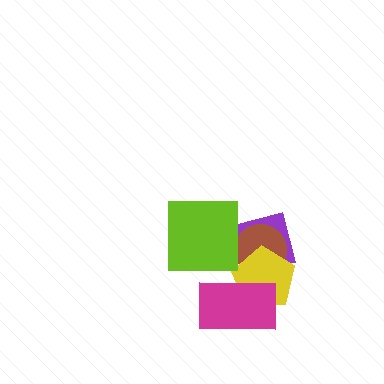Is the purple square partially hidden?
Yes, it is partially covered by another shape.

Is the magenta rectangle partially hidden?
No, no other shape covers it.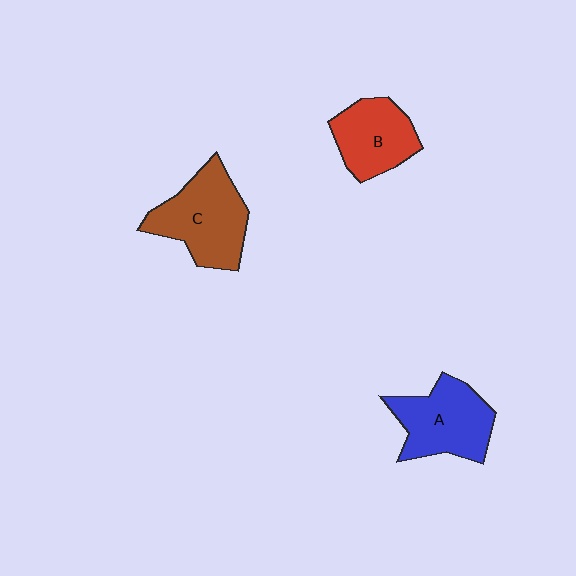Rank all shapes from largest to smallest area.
From largest to smallest: C (brown), A (blue), B (red).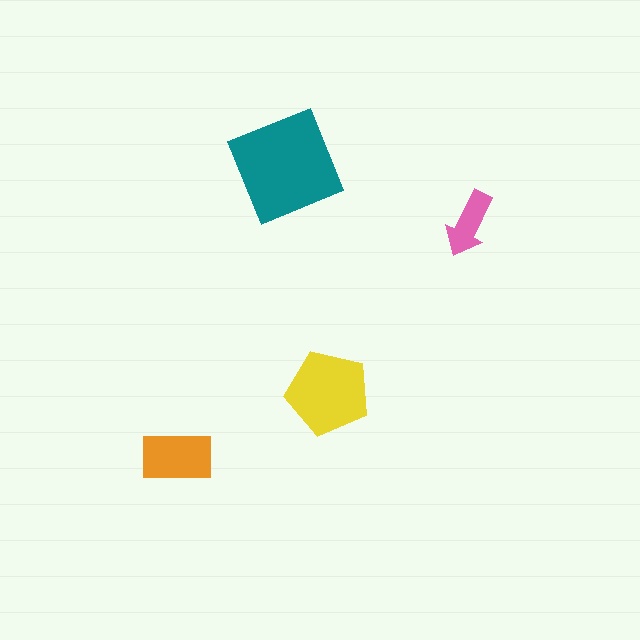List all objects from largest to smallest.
The teal diamond, the yellow pentagon, the orange rectangle, the pink arrow.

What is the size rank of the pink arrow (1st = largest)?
4th.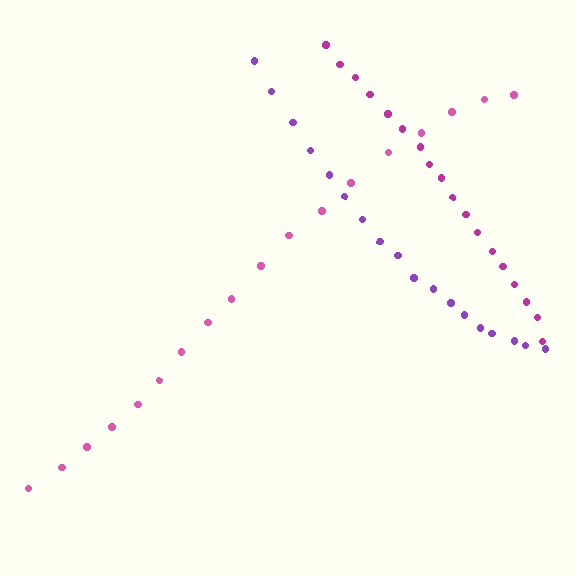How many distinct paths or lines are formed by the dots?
There are 3 distinct paths.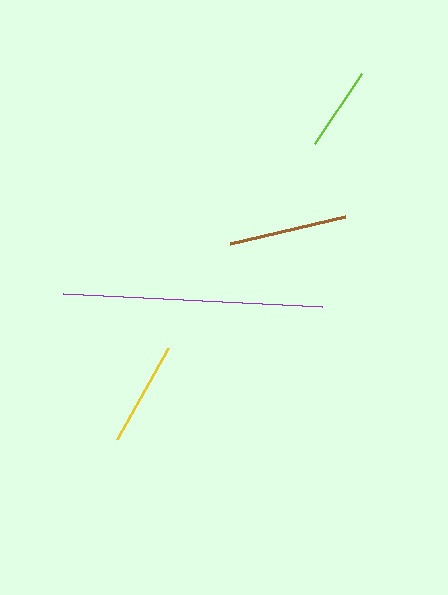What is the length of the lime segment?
The lime segment is approximately 85 pixels long.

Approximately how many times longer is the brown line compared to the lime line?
The brown line is approximately 1.4 times the length of the lime line.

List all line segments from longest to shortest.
From longest to shortest: purple, brown, yellow, lime.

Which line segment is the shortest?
The lime line is the shortest at approximately 85 pixels.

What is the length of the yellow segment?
The yellow segment is approximately 104 pixels long.